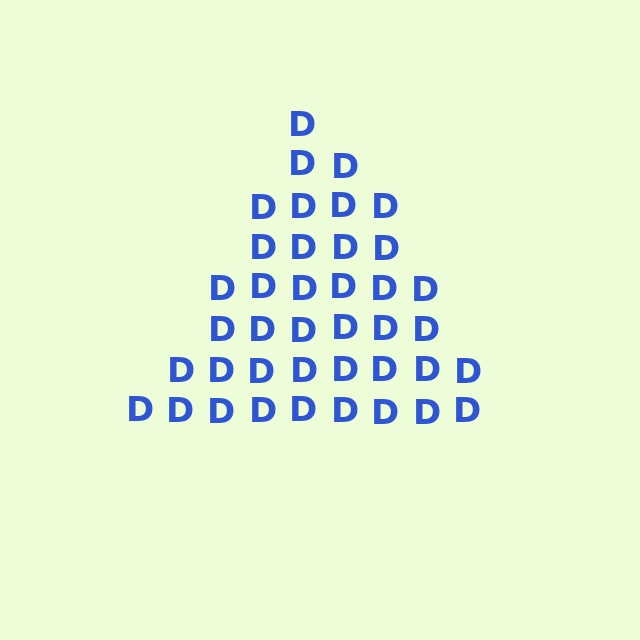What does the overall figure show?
The overall figure shows a triangle.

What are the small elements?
The small elements are letter D's.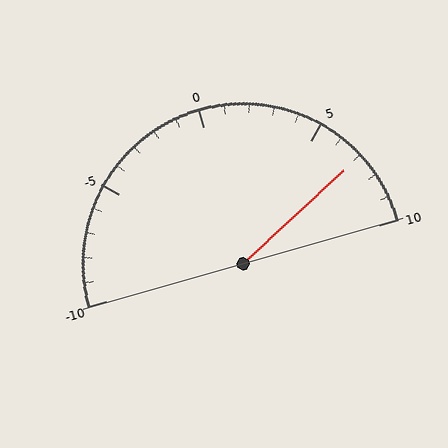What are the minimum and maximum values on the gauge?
The gauge ranges from -10 to 10.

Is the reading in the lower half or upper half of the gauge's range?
The reading is in the upper half of the range (-10 to 10).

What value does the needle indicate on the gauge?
The needle indicates approximately 7.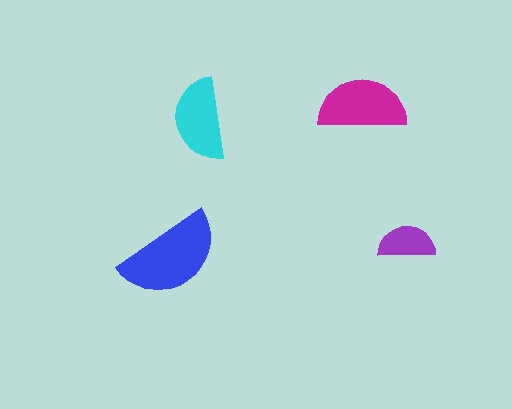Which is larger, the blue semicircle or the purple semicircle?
The blue one.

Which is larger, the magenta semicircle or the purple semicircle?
The magenta one.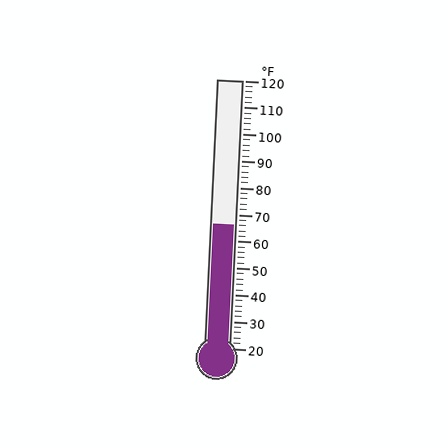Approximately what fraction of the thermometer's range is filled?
The thermometer is filled to approximately 45% of its range.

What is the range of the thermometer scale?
The thermometer scale ranges from 20°F to 120°F.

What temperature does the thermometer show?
The thermometer shows approximately 66°F.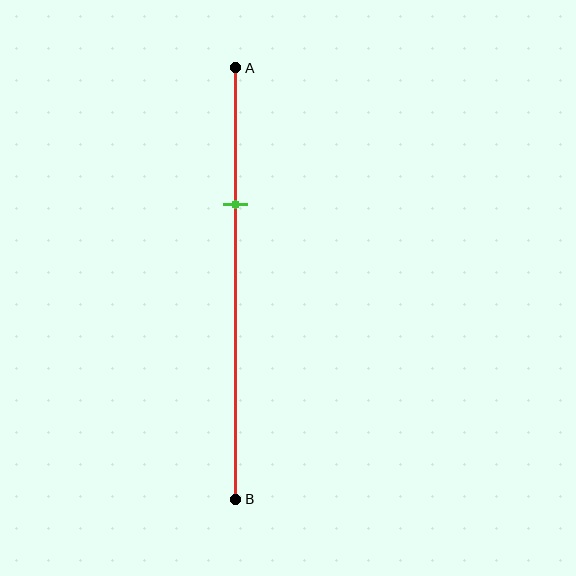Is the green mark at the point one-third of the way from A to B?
Yes, the mark is approximately at the one-third point.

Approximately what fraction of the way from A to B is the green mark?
The green mark is approximately 30% of the way from A to B.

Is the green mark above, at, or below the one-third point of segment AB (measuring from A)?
The green mark is approximately at the one-third point of segment AB.